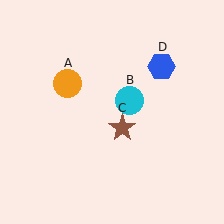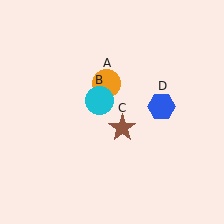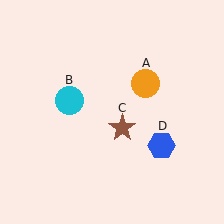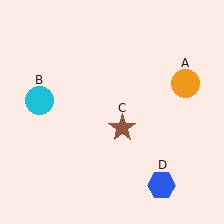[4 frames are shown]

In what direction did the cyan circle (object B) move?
The cyan circle (object B) moved left.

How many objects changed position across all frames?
3 objects changed position: orange circle (object A), cyan circle (object B), blue hexagon (object D).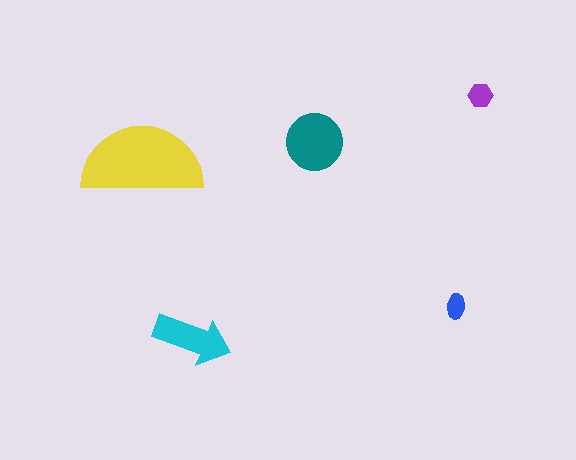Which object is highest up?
The purple hexagon is topmost.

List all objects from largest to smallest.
The yellow semicircle, the teal circle, the cyan arrow, the purple hexagon, the blue ellipse.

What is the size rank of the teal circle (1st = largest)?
2nd.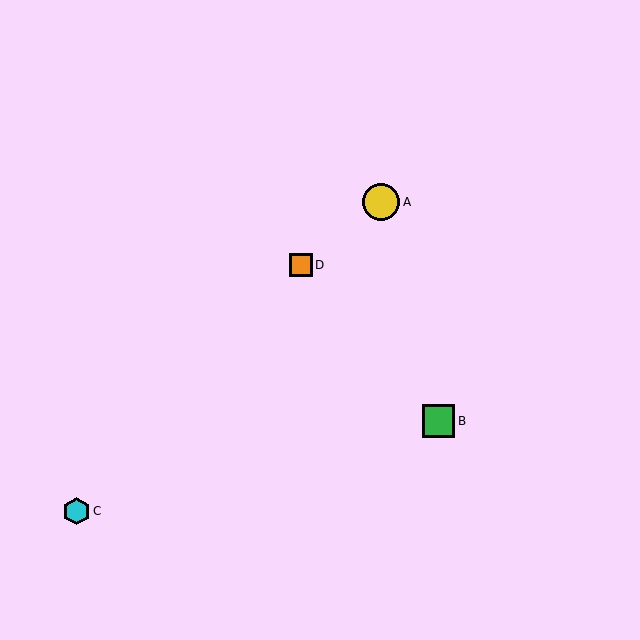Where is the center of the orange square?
The center of the orange square is at (301, 265).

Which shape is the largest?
The yellow circle (labeled A) is the largest.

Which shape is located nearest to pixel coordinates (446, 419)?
The green square (labeled B) at (439, 421) is nearest to that location.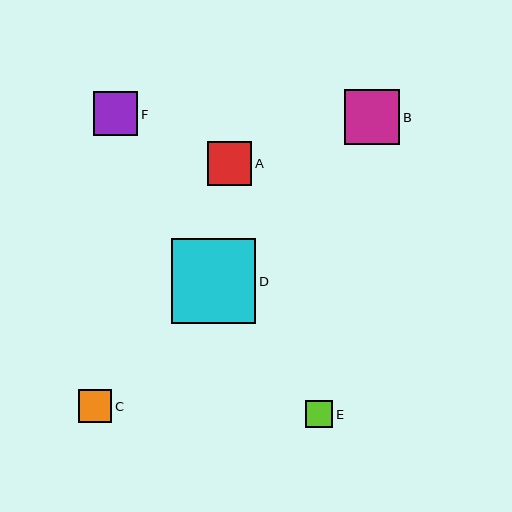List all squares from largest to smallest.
From largest to smallest: D, B, A, F, C, E.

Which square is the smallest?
Square E is the smallest with a size of approximately 27 pixels.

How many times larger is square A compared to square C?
Square A is approximately 1.3 times the size of square C.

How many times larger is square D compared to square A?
Square D is approximately 1.9 times the size of square A.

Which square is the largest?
Square D is the largest with a size of approximately 85 pixels.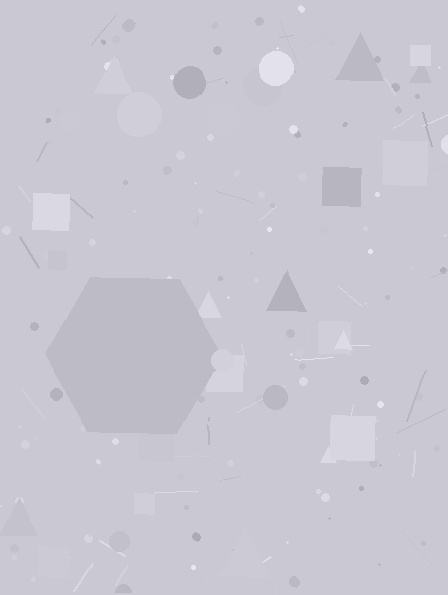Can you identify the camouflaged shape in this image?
The camouflaged shape is a hexagon.